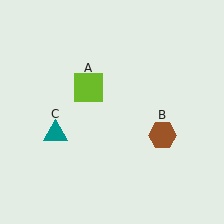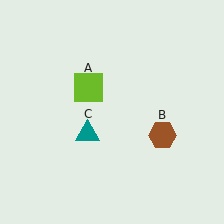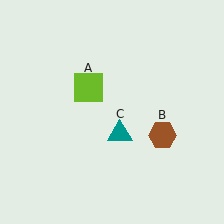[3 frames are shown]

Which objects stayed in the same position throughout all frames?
Lime square (object A) and brown hexagon (object B) remained stationary.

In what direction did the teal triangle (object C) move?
The teal triangle (object C) moved right.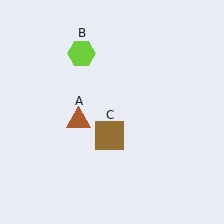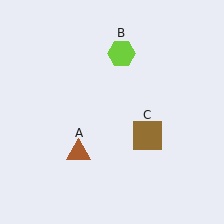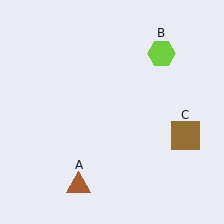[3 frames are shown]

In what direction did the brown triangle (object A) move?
The brown triangle (object A) moved down.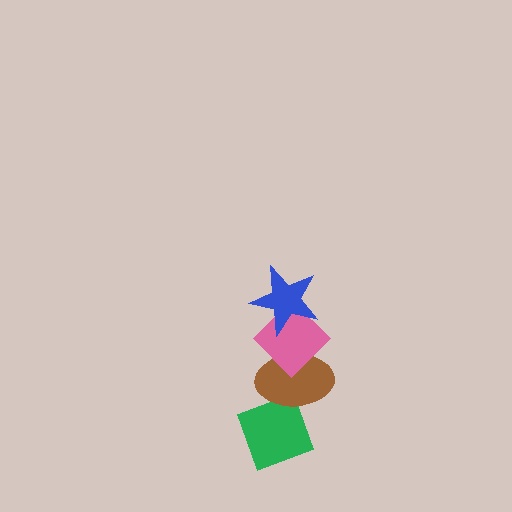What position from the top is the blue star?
The blue star is 1st from the top.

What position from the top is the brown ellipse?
The brown ellipse is 3rd from the top.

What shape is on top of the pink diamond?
The blue star is on top of the pink diamond.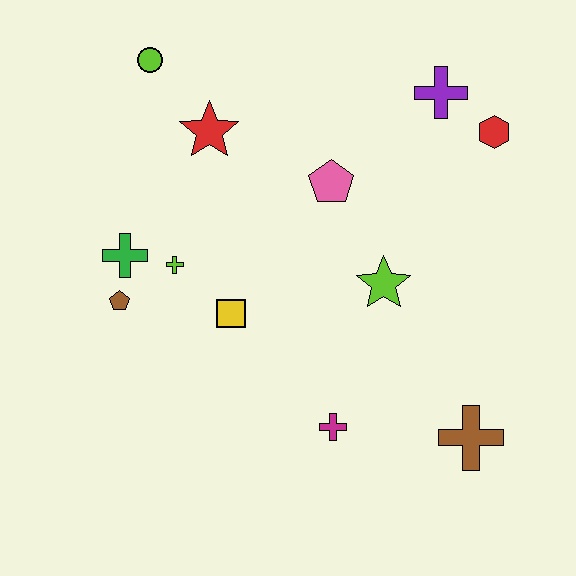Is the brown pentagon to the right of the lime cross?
No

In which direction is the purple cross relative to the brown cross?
The purple cross is above the brown cross.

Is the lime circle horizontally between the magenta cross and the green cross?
Yes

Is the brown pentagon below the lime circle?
Yes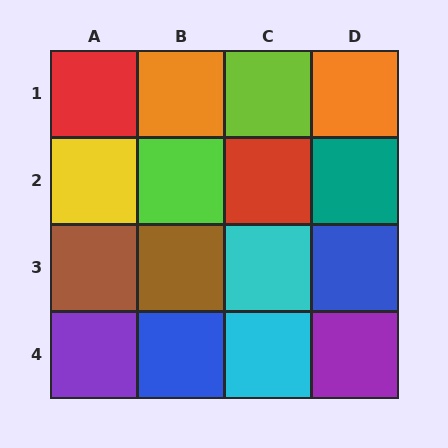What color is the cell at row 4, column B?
Blue.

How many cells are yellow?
1 cell is yellow.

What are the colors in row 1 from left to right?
Red, orange, lime, orange.